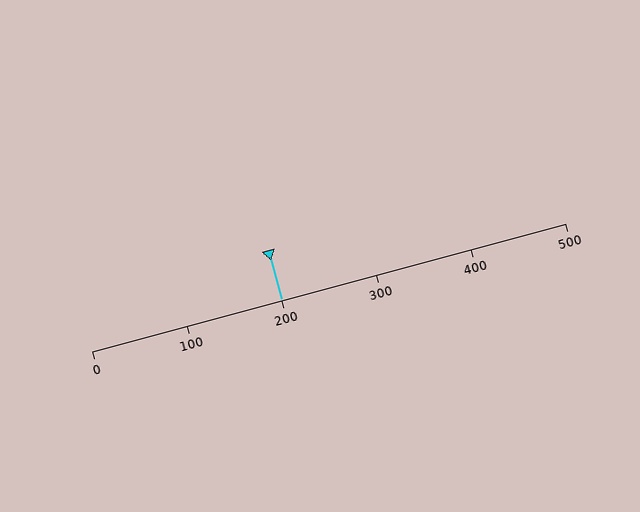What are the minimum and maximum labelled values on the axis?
The axis runs from 0 to 500.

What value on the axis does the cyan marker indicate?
The marker indicates approximately 200.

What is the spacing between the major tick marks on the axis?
The major ticks are spaced 100 apart.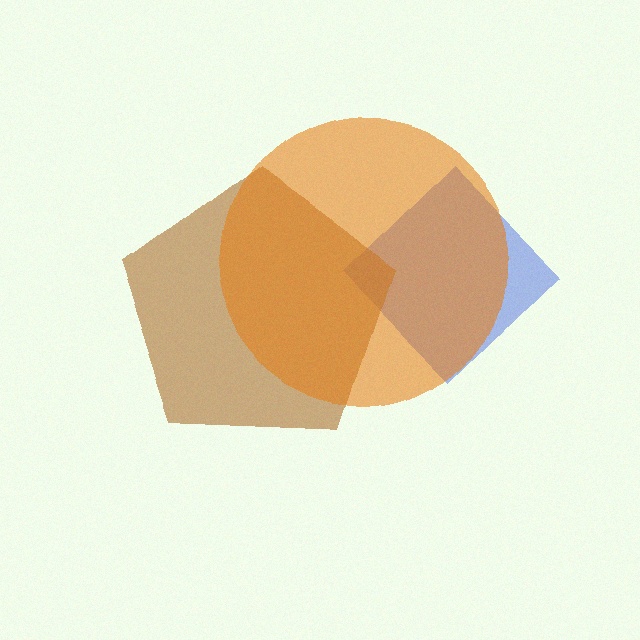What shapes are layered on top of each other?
The layered shapes are: a blue diamond, a brown pentagon, an orange circle.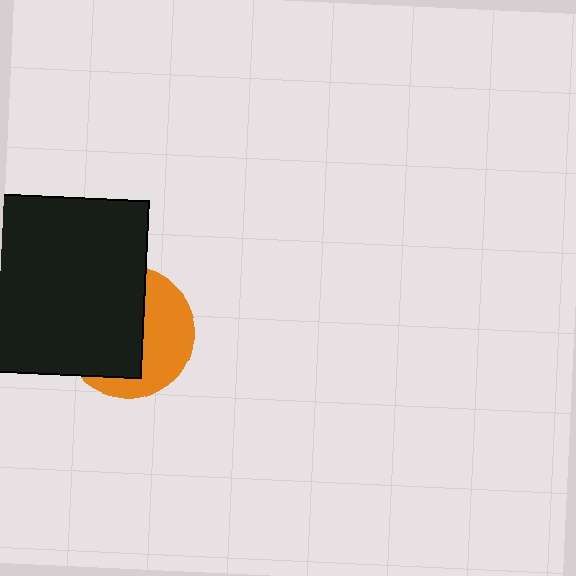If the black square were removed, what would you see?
You would see the complete orange circle.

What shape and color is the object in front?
The object in front is a black square.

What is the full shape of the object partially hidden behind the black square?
The partially hidden object is an orange circle.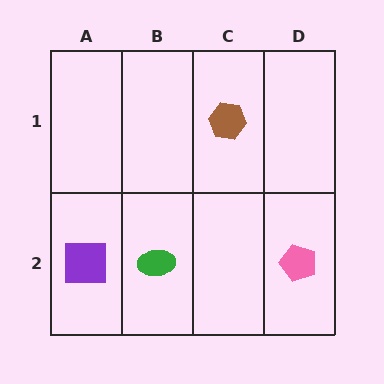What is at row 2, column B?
A green ellipse.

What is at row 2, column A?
A purple square.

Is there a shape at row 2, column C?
No, that cell is empty.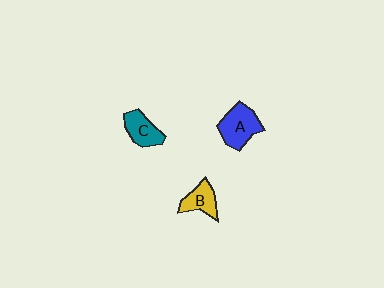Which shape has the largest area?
Shape A (blue).